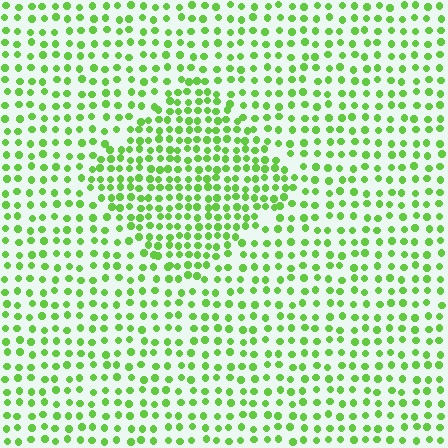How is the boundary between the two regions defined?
The boundary is defined by a change in element density (approximately 1.7x ratio). All elements are the same color, size, and shape.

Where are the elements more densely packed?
The elements are more densely packed inside the diamond boundary.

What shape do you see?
I see a diamond.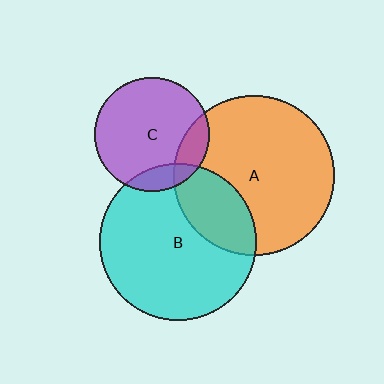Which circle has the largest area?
Circle A (orange).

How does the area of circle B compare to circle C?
Approximately 1.9 times.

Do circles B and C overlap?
Yes.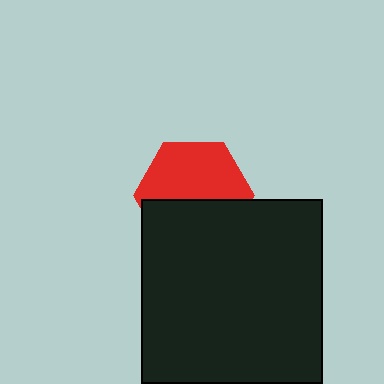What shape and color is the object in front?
The object in front is a black rectangle.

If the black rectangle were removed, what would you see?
You would see the complete red hexagon.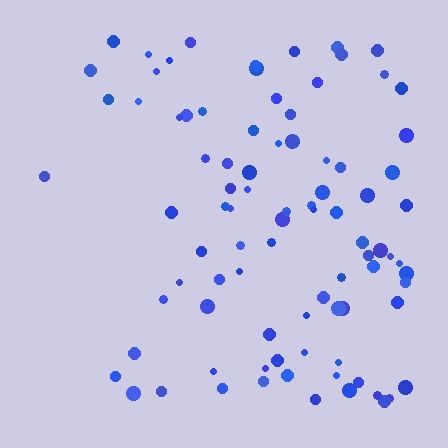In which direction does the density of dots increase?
From left to right, with the right side densest.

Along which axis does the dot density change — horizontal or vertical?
Horizontal.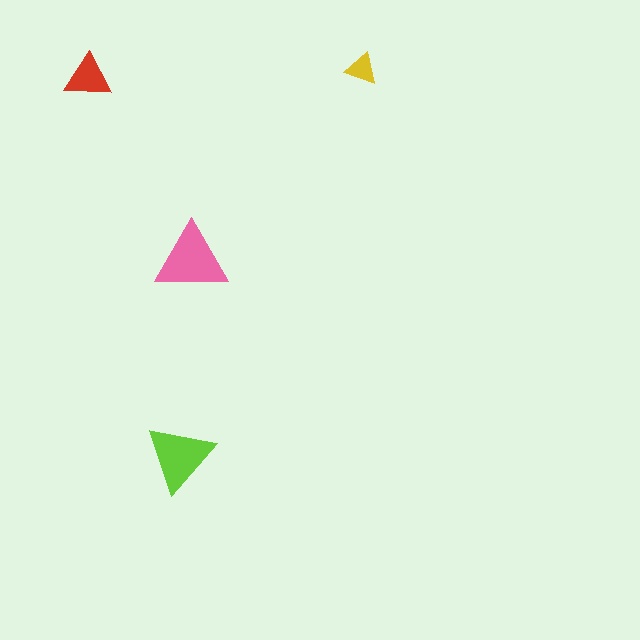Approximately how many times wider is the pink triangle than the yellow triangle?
About 2 times wider.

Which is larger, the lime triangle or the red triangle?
The lime one.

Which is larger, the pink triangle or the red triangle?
The pink one.